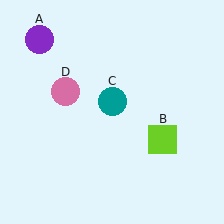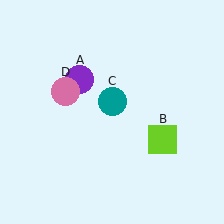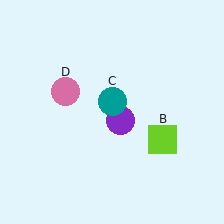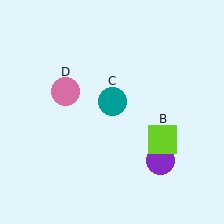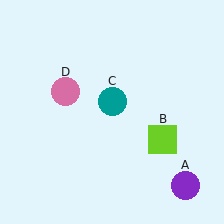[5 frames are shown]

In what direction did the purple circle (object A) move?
The purple circle (object A) moved down and to the right.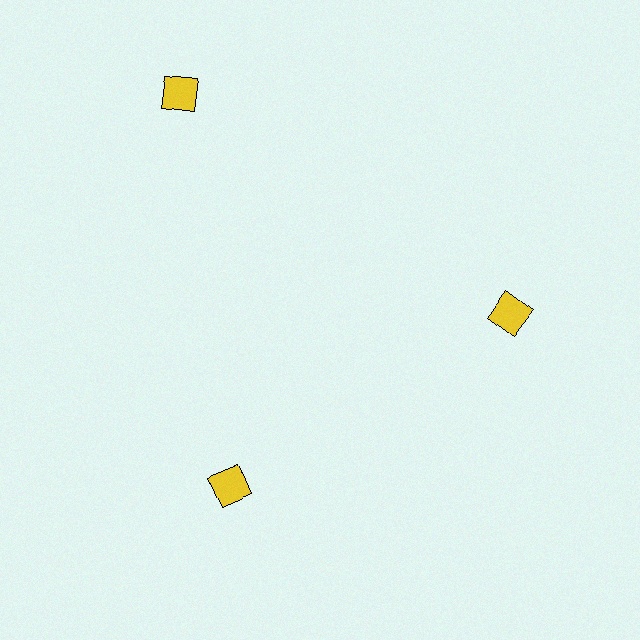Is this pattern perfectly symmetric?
No. The 3 yellow diamonds are arranged in a ring, but one element near the 11 o'clock position is pushed outward from the center, breaking the 3-fold rotational symmetry.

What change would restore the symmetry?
The symmetry would be restored by moving it inward, back onto the ring so that all 3 diamonds sit at equal angles and equal distance from the center.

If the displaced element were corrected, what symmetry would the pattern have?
It would have 3-fold rotational symmetry — the pattern would map onto itself every 120 degrees.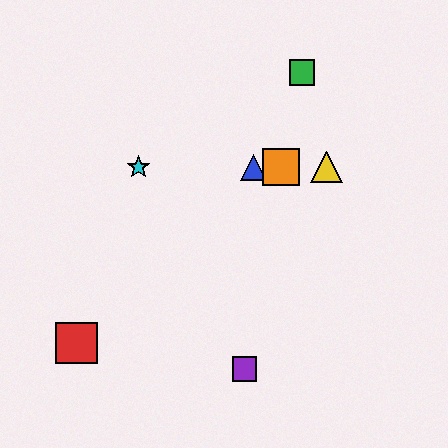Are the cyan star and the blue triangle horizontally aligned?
Yes, both are at y≈167.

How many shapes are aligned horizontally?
4 shapes (the blue triangle, the yellow triangle, the orange square, the cyan star) are aligned horizontally.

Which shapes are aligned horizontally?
The blue triangle, the yellow triangle, the orange square, the cyan star are aligned horizontally.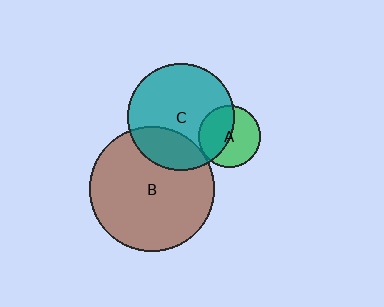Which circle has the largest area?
Circle B (brown).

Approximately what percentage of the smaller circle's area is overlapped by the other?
Approximately 45%.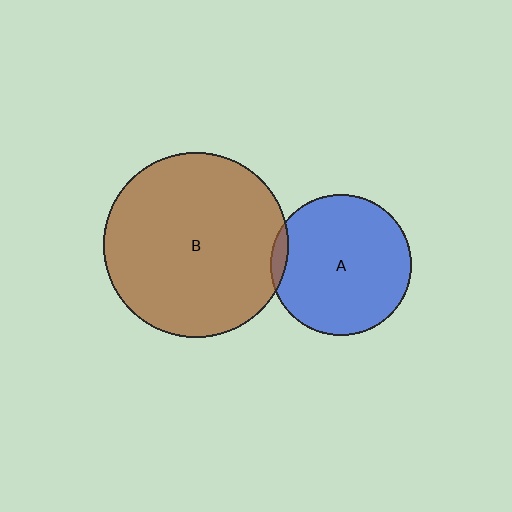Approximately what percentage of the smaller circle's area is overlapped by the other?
Approximately 5%.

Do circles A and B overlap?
Yes.